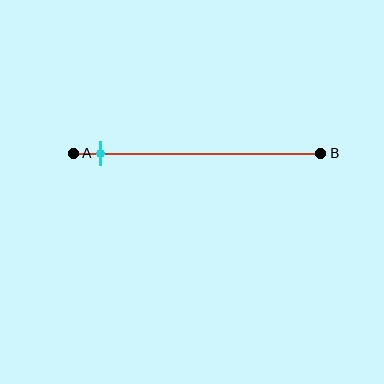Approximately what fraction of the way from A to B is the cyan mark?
The cyan mark is approximately 10% of the way from A to B.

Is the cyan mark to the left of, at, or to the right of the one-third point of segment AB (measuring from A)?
The cyan mark is to the left of the one-third point of segment AB.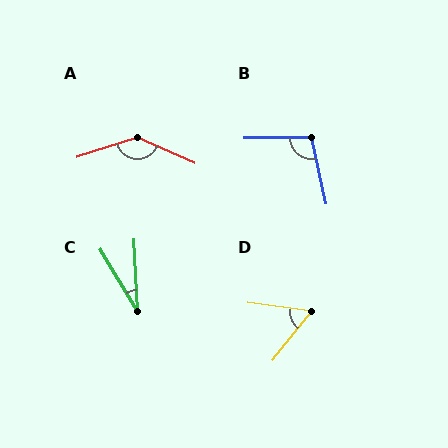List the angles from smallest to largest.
C (28°), D (59°), B (102°), A (138°).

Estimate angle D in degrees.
Approximately 59 degrees.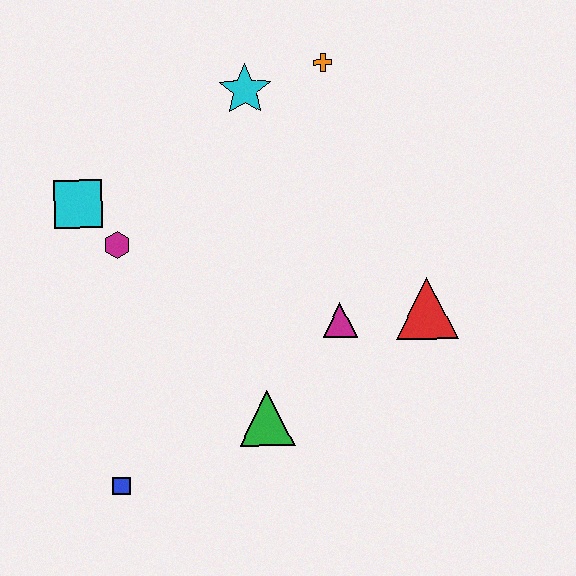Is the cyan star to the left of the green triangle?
Yes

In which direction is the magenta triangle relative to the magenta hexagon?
The magenta triangle is to the right of the magenta hexagon.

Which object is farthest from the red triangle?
The cyan square is farthest from the red triangle.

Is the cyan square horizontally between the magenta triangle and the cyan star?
No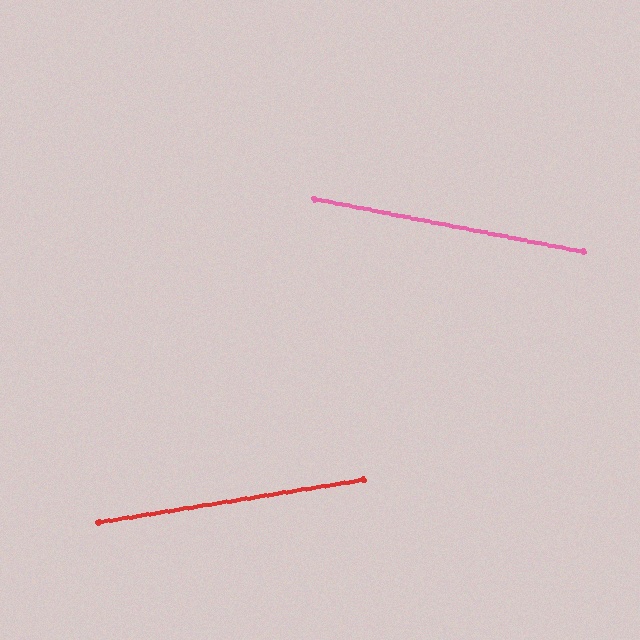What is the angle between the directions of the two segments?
Approximately 20 degrees.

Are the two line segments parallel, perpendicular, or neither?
Neither parallel nor perpendicular — they differ by about 20°.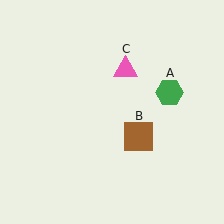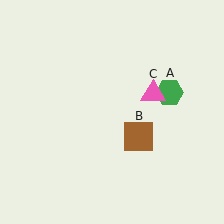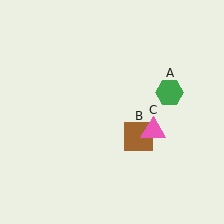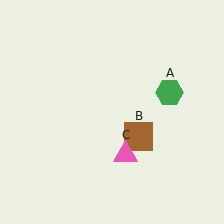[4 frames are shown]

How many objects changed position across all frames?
1 object changed position: pink triangle (object C).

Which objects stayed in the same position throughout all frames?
Green hexagon (object A) and brown square (object B) remained stationary.